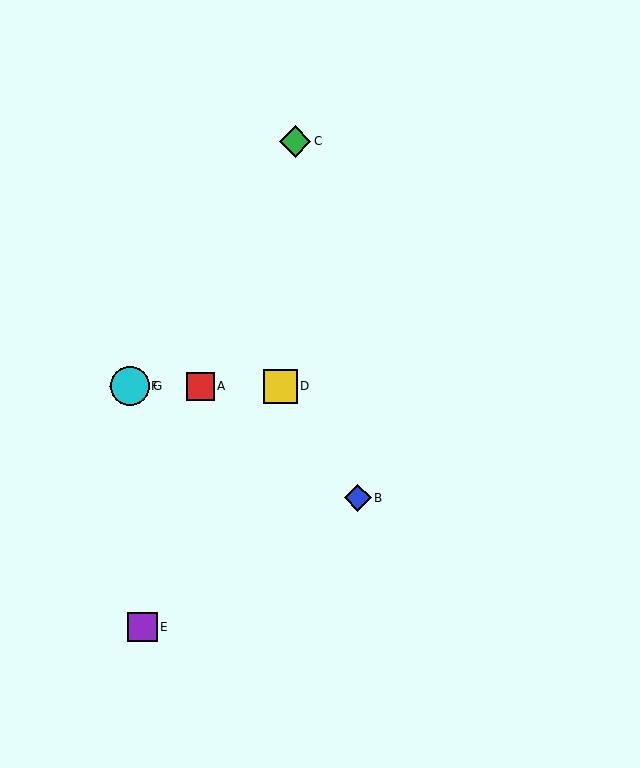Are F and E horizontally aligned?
No, F is at y≈386 and E is at y≈627.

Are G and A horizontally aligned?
Yes, both are at y≈386.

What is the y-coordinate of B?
Object B is at y≈498.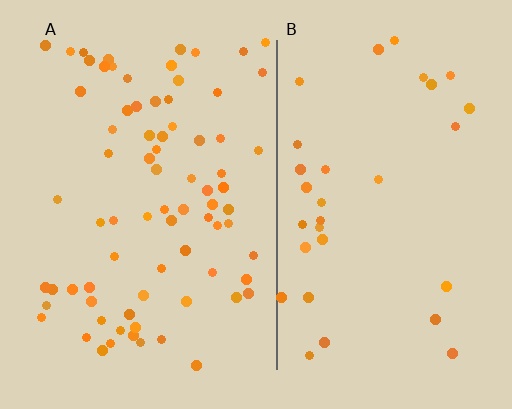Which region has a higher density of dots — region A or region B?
A (the left).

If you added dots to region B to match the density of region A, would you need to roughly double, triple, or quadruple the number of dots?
Approximately double.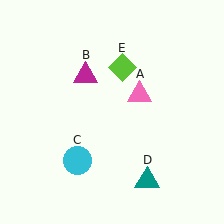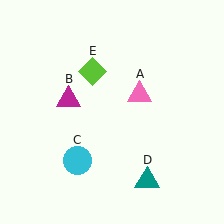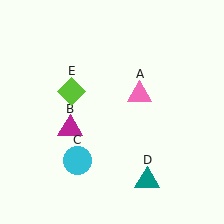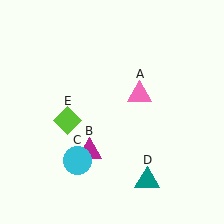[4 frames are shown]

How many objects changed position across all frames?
2 objects changed position: magenta triangle (object B), lime diamond (object E).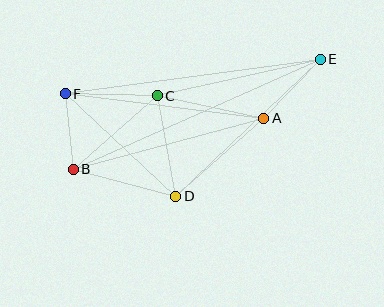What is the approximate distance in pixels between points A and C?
The distance between A and C is approximately 109 pixels.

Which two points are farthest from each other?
Points B and E are farthest from each other.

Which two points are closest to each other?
Points B and F are closest to each other.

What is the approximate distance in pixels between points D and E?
The distance between D and E is approximately 199 pixels.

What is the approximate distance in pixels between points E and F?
The distance between E and F is approximately 258 pixels.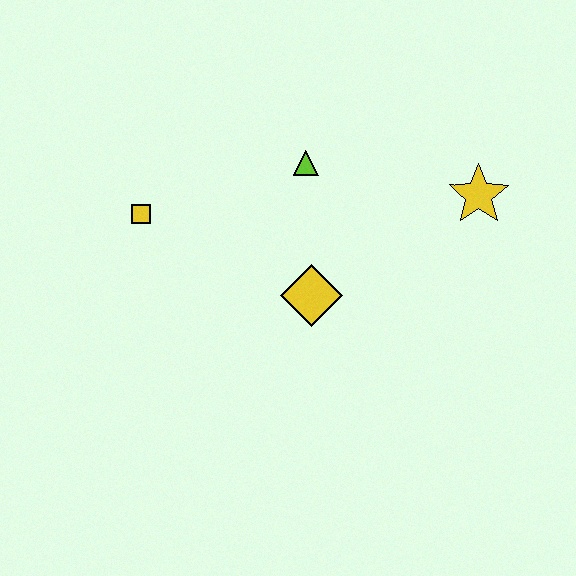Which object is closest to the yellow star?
The lime triangle is closest to the yellow star.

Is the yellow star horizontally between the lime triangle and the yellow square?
No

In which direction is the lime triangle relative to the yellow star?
The lime triangle is to the left of the yellow star.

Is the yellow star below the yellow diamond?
No